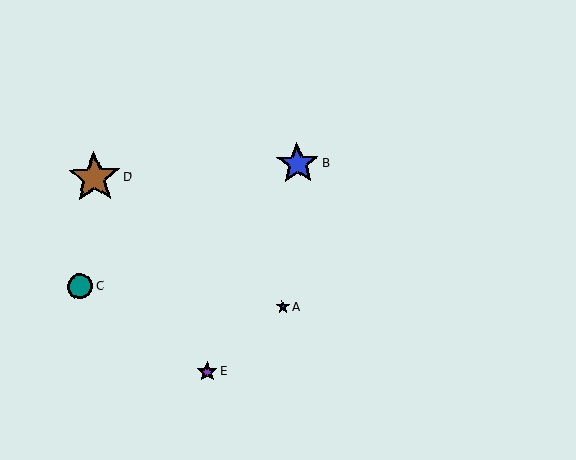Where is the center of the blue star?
The center of the blue star is at (298, 163).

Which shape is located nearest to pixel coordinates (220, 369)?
The purple star (labeled E) at (207, 372) is nearest to that location.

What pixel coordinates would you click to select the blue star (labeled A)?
Click at (283, 307) to select the blue star A.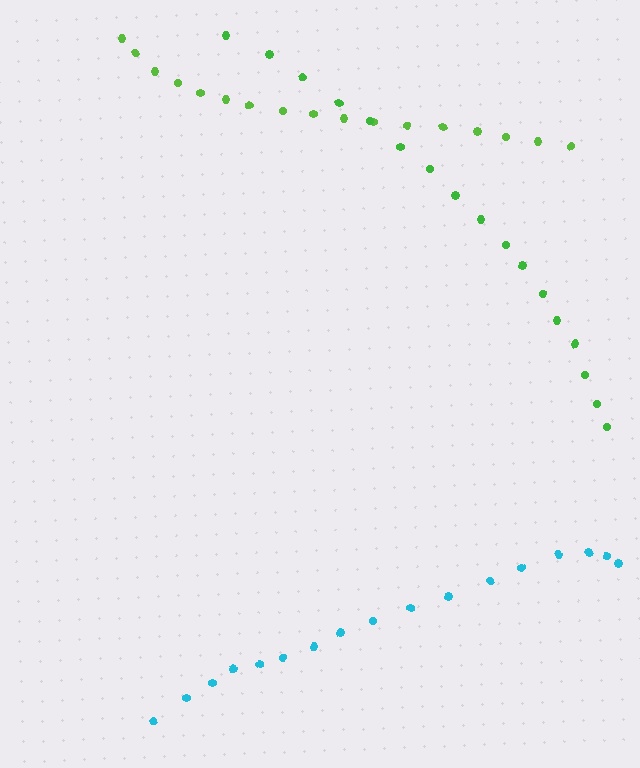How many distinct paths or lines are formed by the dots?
There are 3 distinct paths.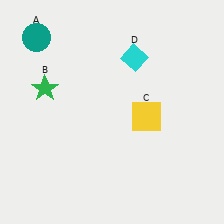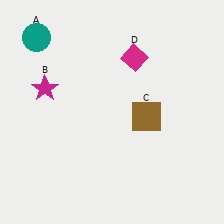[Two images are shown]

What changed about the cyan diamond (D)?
In Image 1, D is cyan. In Image 2, it changed to magenta.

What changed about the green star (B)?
In Image 1, B is green. In Image 2, it changed to magenta.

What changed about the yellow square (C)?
In Image 1, C is yellow. In Image 2, it changed to brown.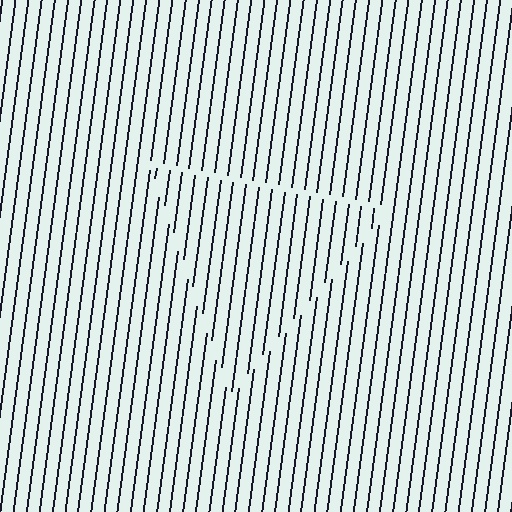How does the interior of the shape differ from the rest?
The interior of the shape contains the same grating, shifted by half a period — the contour is defined by the phase discontinuity where line-ends from the inner and outer gratings abut.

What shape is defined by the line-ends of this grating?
An illusory triangle. The interior of the shape contains the same grating, shifted by half a period — the contour is defined by the phase discontinuity where line-ends from the inner and outer gratings abut.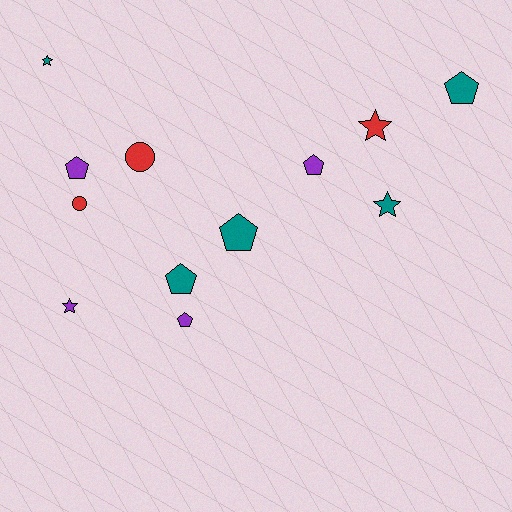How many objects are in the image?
There are 12 objects.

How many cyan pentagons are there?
There are no cyan pentagons.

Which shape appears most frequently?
Pentagon, with 6 objects.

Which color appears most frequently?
Teal, with 5 objects.